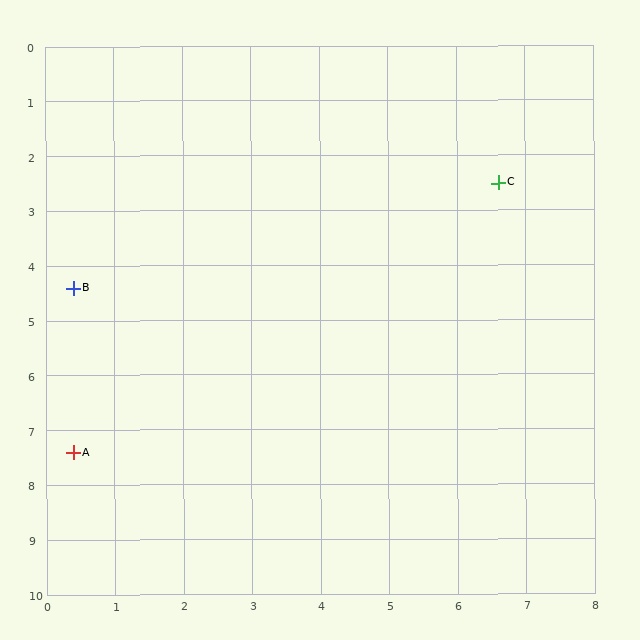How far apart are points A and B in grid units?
Points A and B are about 3.0 grid units apart.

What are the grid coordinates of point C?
Point C is at approximately (6.6, 2.5).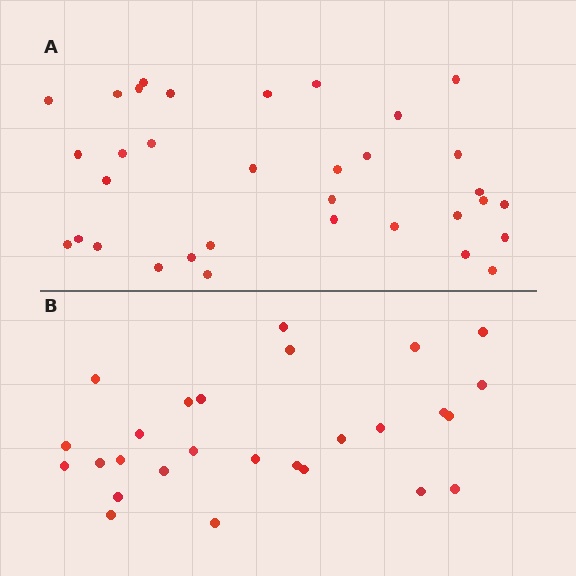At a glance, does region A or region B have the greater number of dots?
Region A (the top region) has more dots.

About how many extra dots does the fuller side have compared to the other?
Region A has roughly 8 or so more dots than region B.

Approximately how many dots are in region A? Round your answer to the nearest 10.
About 30 dots. (The exact count is 34, which rounds to 30.)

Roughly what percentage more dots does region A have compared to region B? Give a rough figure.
About 25% more.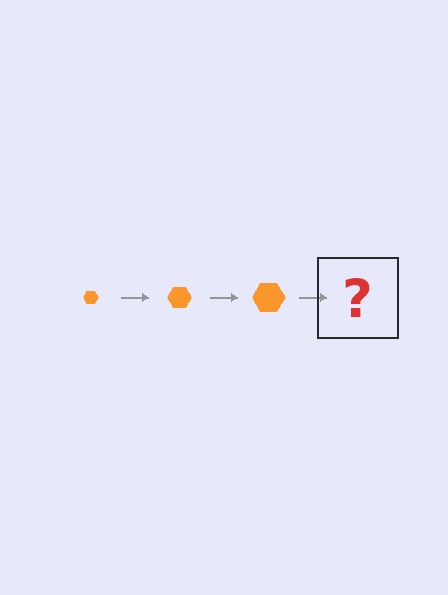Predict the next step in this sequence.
The next step is an orange hexagon, larger than the previous one.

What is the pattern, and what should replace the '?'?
The pattern is that the hexagon gets progressively larger each step. The '?' should be an orange hexagon, larger than the previous one.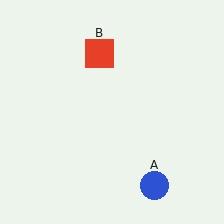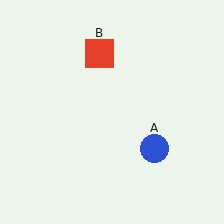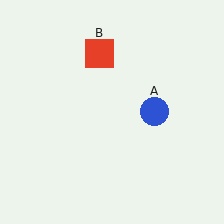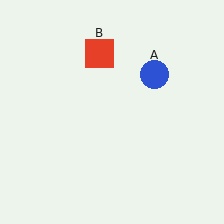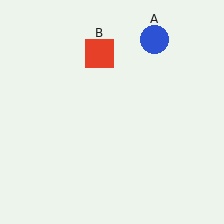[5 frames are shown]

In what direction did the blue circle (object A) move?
The blue circle (object A) moved up.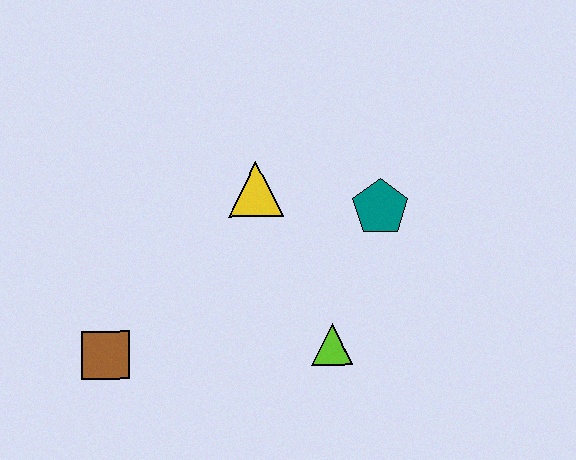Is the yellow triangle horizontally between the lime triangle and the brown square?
Yes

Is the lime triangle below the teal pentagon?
Yes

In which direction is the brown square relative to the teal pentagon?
The brown square is to the left of the teal pentagon.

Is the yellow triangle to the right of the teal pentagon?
No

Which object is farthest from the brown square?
The teal pentagon is farthest from the brown square.